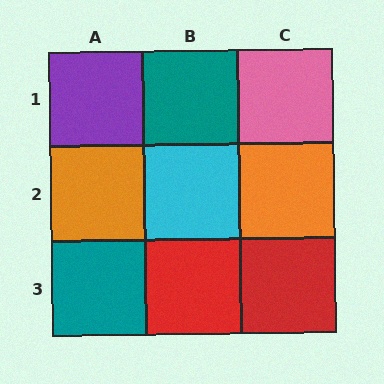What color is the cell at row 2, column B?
Cyan.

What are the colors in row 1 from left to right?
Purple, teal, pink.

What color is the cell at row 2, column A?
Orange.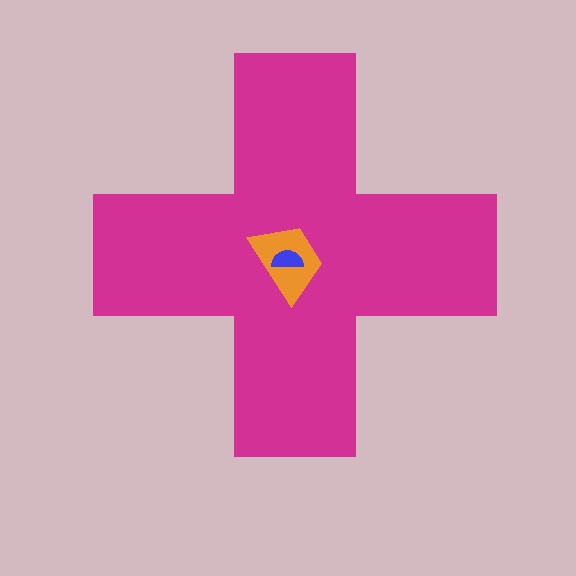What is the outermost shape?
The magenta cross.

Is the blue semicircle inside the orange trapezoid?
Yes.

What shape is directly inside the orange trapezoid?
The blue semicircle.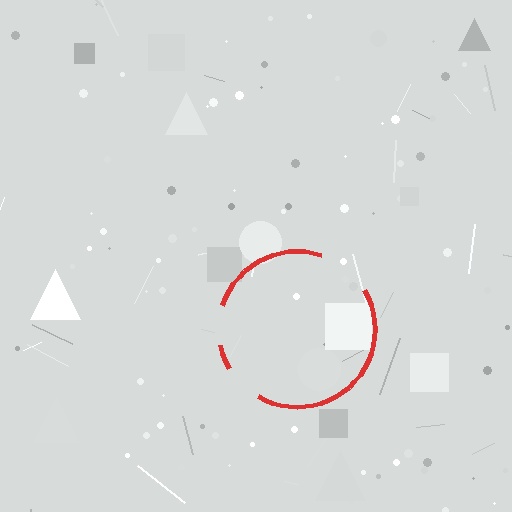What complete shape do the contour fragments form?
The contour fragments form a circle.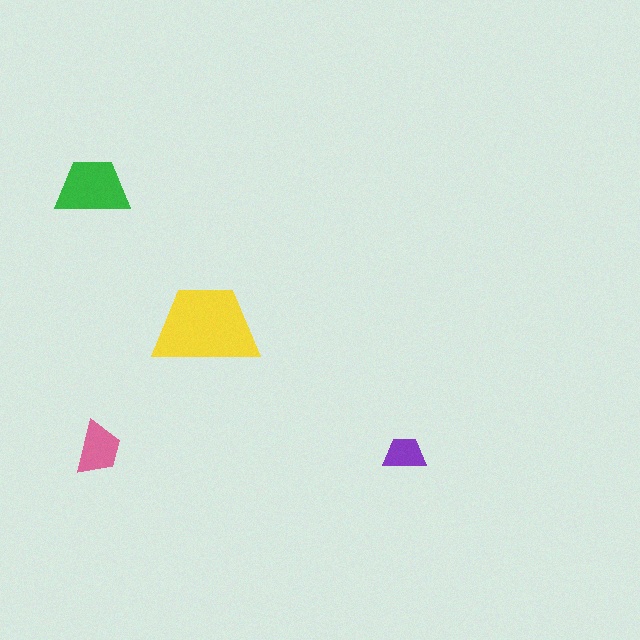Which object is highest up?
The green trapezoid is topmost.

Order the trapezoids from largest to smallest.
the yellow one, the green one, the pink one, the purple one.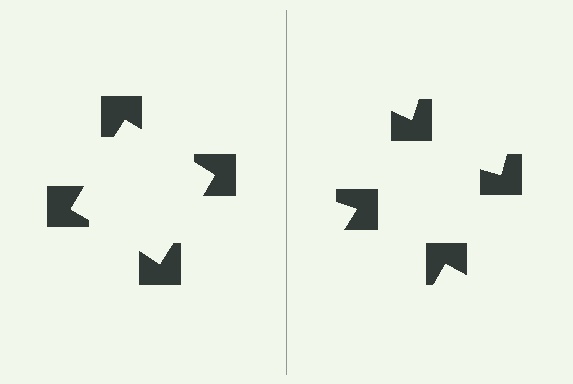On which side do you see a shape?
An illusory square appears on the left side. On the right side the wedge cuts are rotated, so no coherent shape forms.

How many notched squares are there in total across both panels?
8 — 4 on each side.